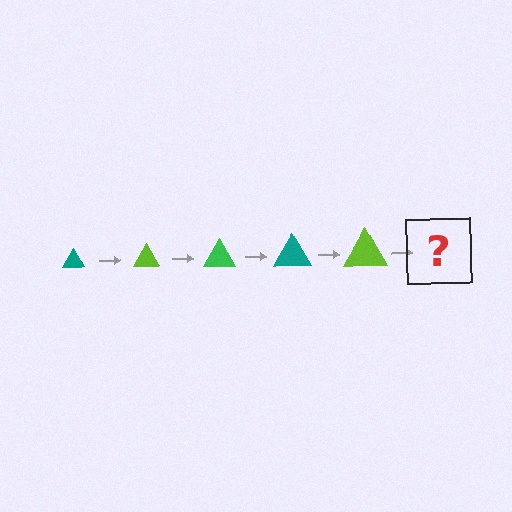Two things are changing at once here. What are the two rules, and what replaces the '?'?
The two rules are that the triangle grows larger each step and the color cycles through teal, lime, and green. The '?' should be a green triangle, larger than the previous one.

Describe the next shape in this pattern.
It should be a green triangle, larger than the previous one.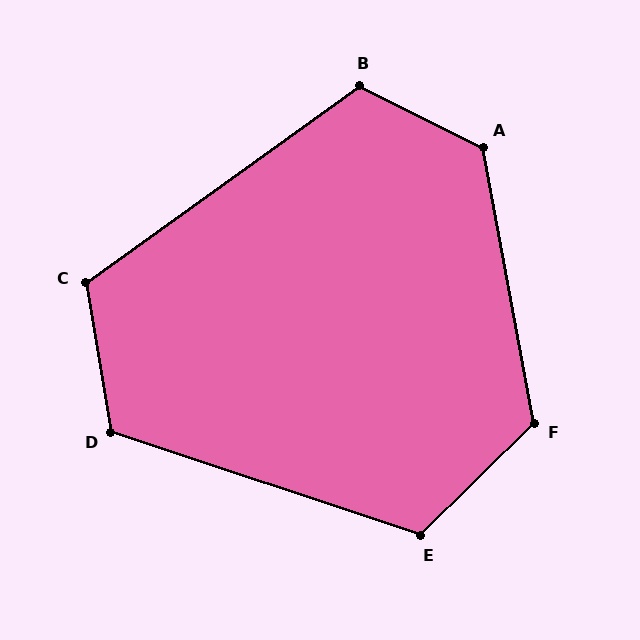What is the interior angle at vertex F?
Approximately 124 degrees (obtuse).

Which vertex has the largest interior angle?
A, at approximately 127 degrees.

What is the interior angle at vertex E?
Approximately 117 degrees (obtuse).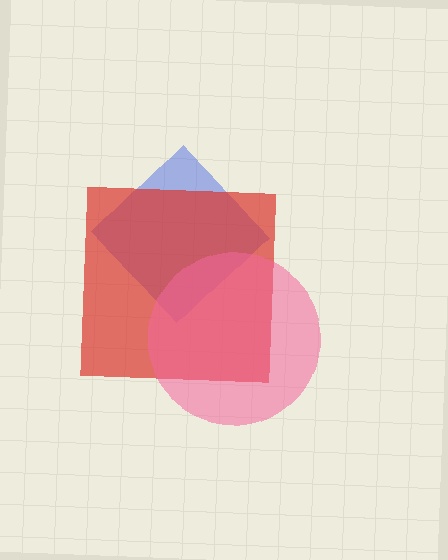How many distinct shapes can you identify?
There are 3 distinct shapes: a blue diamond, a red square, a pink circle.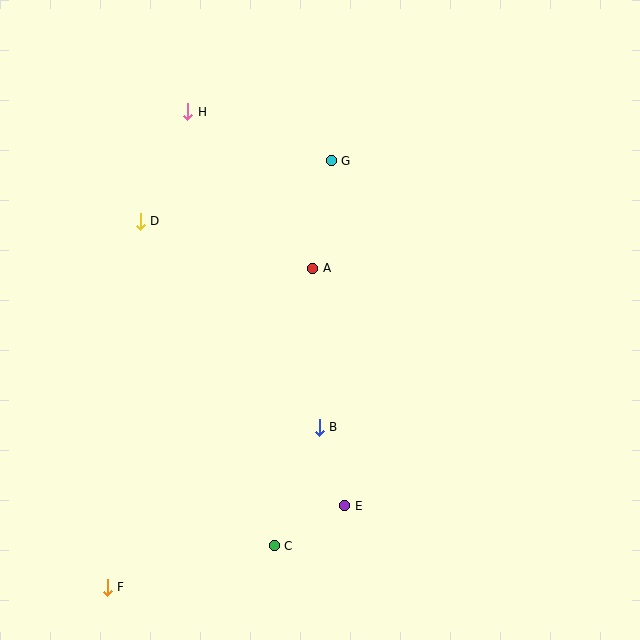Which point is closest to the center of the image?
Point A at (313, 268) is closest to the center.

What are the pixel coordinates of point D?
Point D is at (140, 221).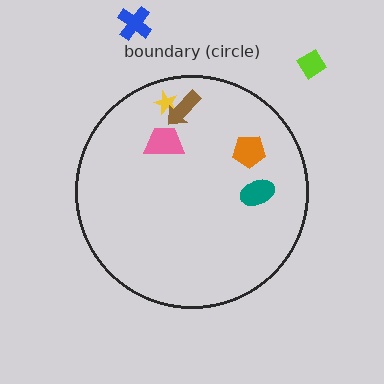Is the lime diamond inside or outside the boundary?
Outside.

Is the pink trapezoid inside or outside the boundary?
Inside.